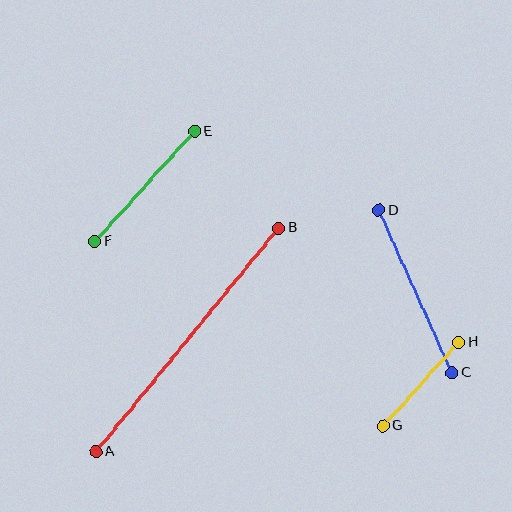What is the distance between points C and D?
The distance is approximately 178 pixels.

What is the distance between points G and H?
The distance is approximately 113 pixels.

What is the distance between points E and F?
The distance is approximately 148 pixels.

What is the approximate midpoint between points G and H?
The midpoint is at approximately (421, 384) pixels.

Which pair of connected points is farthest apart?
Points A and B are farthest apart.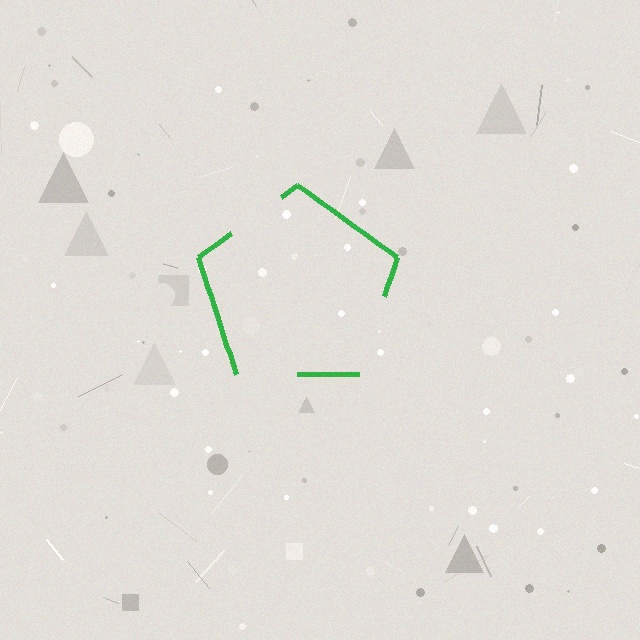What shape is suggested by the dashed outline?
The dashed outline suggests a pentagon.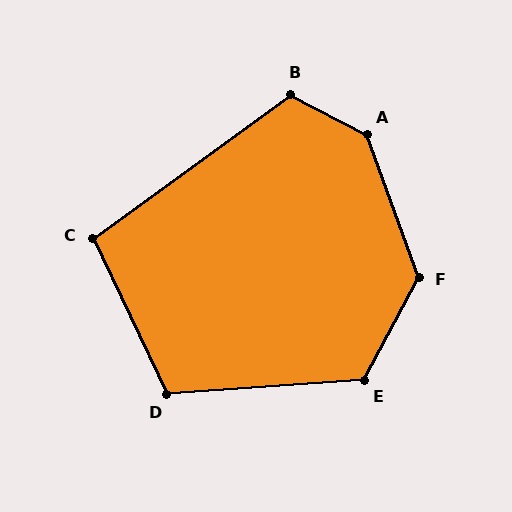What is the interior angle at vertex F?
Approximately 132 degrees (obtuse).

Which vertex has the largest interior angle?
A, at approximately 137 degrees.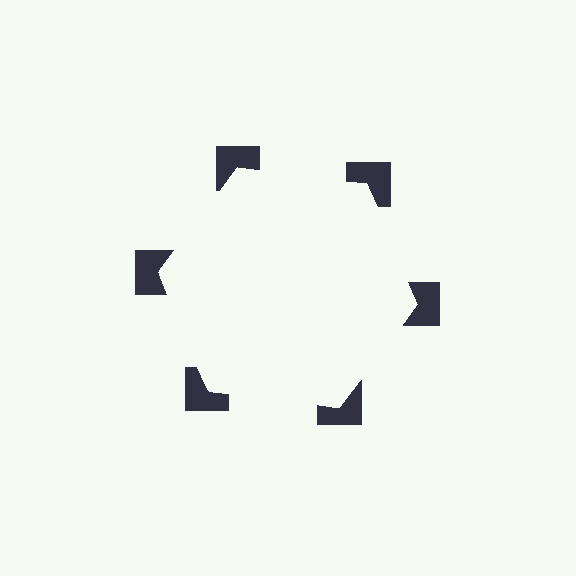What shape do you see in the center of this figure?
An illusory hexagon — its edges are inferred from the aligned wedge cuts in the notched squares, not physically drawn.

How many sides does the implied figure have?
6 sides.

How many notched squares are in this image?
There are 6 — one at each vertex of the illusory hexagon.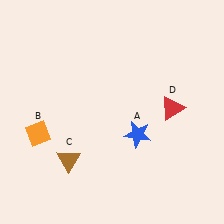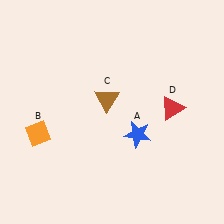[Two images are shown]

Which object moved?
The brown triangle (C) moved up.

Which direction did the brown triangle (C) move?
The brown triangle (C) moved up.